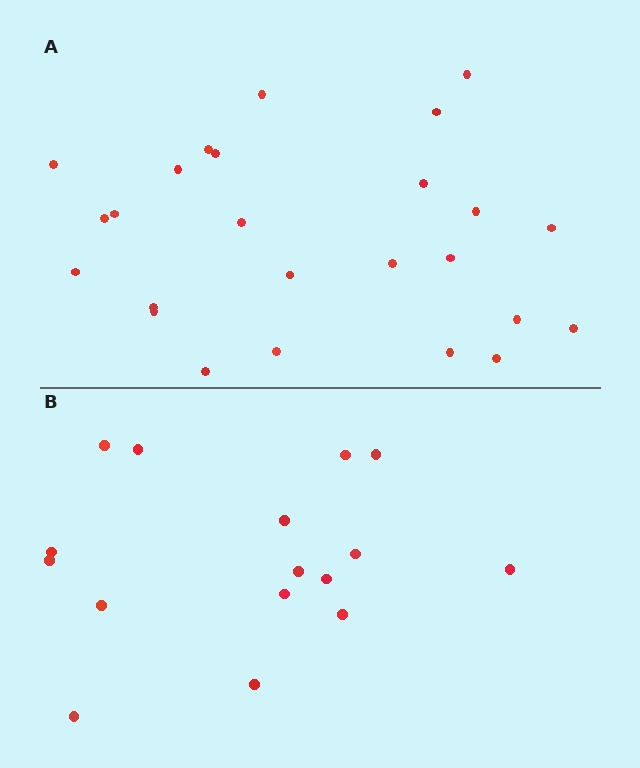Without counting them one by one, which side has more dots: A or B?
Region A (the top region) has more dots.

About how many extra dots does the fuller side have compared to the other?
Region A has roughly 8 or so more dots than region B.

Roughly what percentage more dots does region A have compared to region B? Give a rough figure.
About 55% more.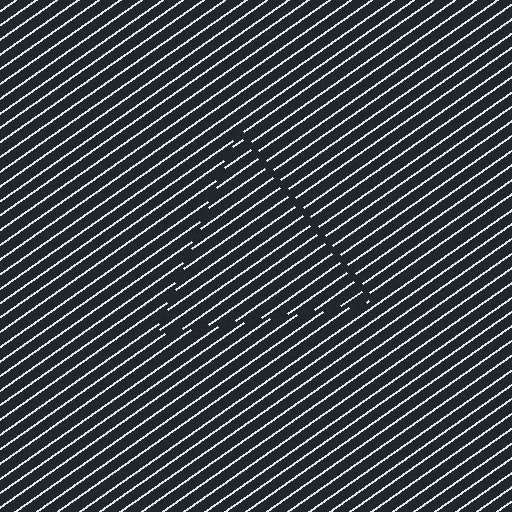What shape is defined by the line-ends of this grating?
An illusory triangle. The interior of the shape contains the same grating, shifted by half a period — the contour is defined by the phase discontinuity where line-ends from the inner and outer gratings abut.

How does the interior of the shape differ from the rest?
The interior of the shape contains the same grating, shifted by half a period — the contour is defined by the phase discontinuity where line-ends from the inner and outer gratings abut.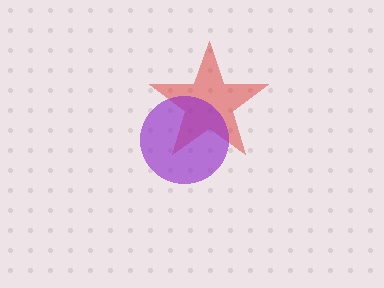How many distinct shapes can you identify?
There are 2 distinct shapes: a red star, a purple circle.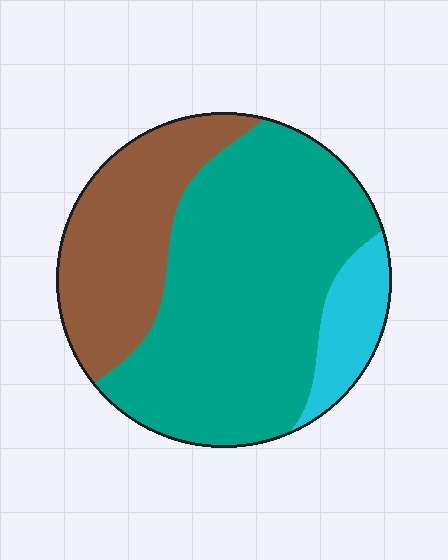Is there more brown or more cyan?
Brown.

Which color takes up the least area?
Cyan, at roughly 10%.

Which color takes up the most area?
Teal, at roughly 60%.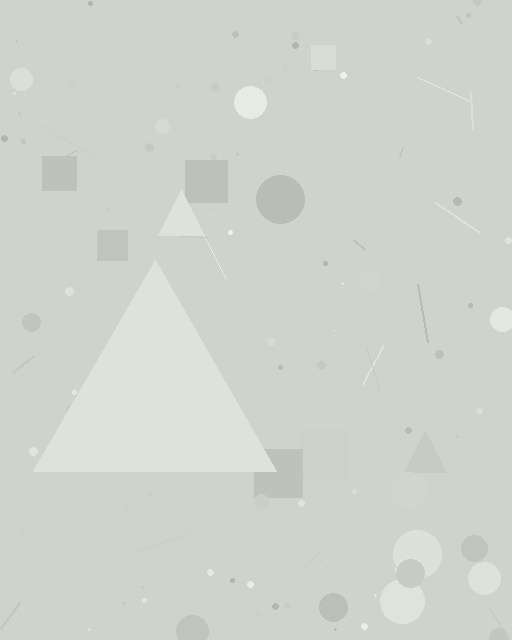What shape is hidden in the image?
A triangle is hidden in the image.